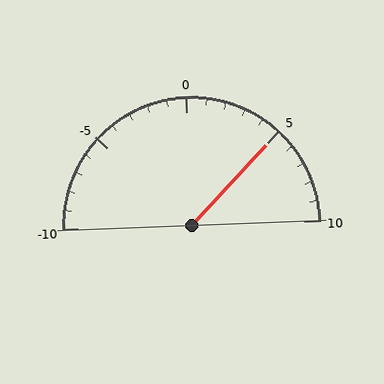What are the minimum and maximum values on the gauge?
The gauge ranges from -10 to 10.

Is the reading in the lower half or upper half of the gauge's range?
The reading is in the upper half of the range (-10 to 10).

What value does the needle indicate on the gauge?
The needle indicates approximately 5.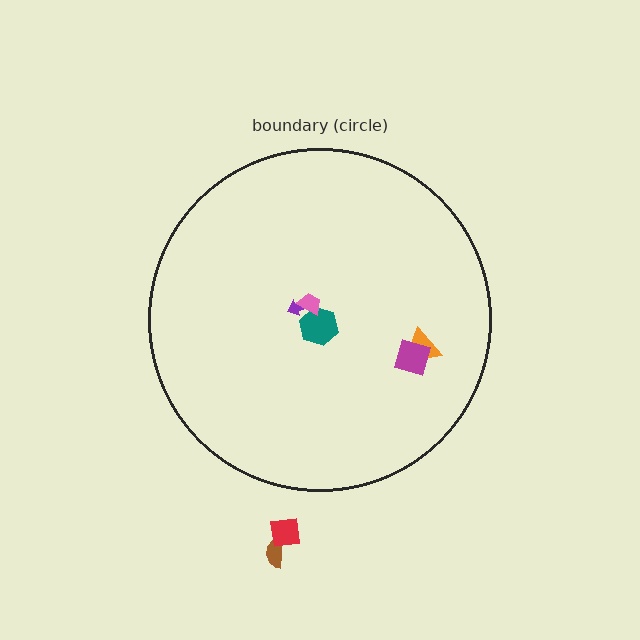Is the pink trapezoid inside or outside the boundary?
Inside.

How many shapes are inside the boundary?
5 inside, 2 outside.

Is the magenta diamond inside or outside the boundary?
Inside.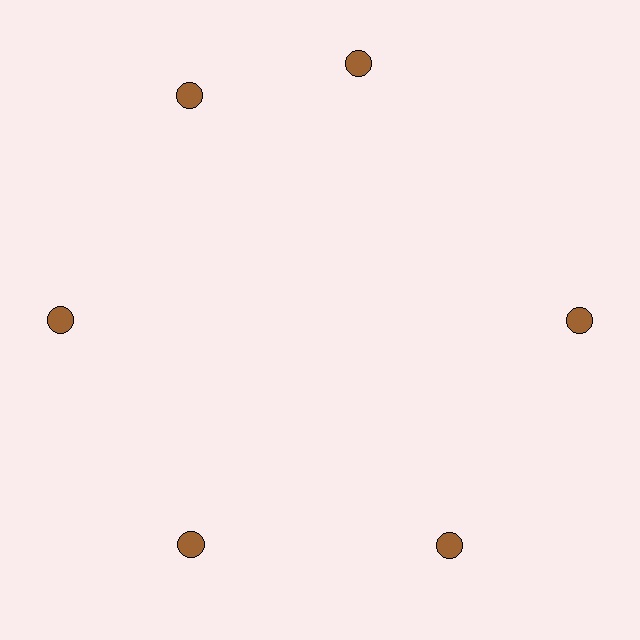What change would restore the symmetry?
The symmetry would be restored by rotating it back into even spacing with its neighbors so that all 6 circles sit at equal angles and equal distance from the center.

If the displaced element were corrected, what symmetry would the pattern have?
It would have 6-fold rotational symmetry — the pattern would map onto itself every 60 degrees.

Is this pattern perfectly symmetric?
No. The 6 brown circles are arranged in a ring, but one element near the 1 o'clock position is rotated out of alignment along the ring, breaking the 6-fold rotational symmetry.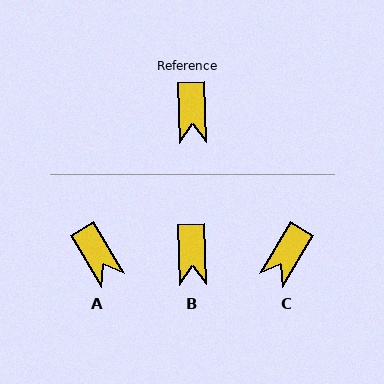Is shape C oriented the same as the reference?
No, it is off by about 32 degrees.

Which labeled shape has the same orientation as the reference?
B.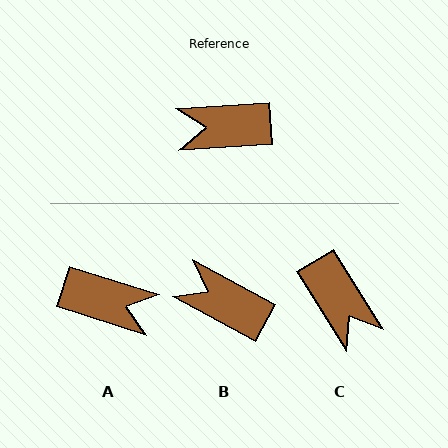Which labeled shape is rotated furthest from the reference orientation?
A, about 159 degrees away.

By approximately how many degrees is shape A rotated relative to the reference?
Approximately 159 degrees counter-clockwise.